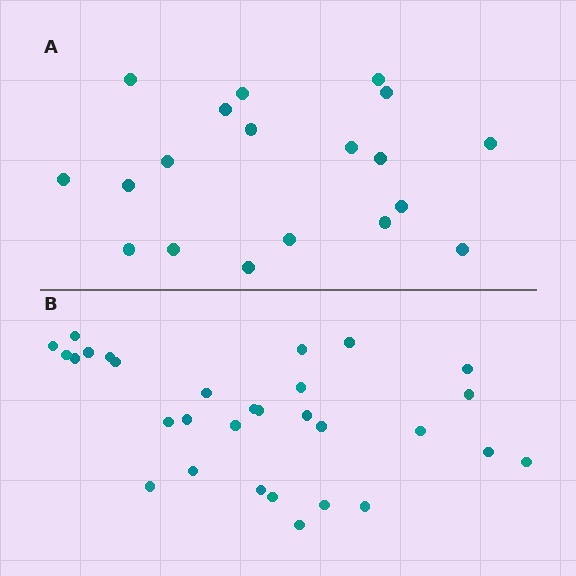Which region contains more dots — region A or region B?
Region B (the bottom region) has more dots.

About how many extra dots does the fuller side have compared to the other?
Region B has roughly 12 or so more dots than region A.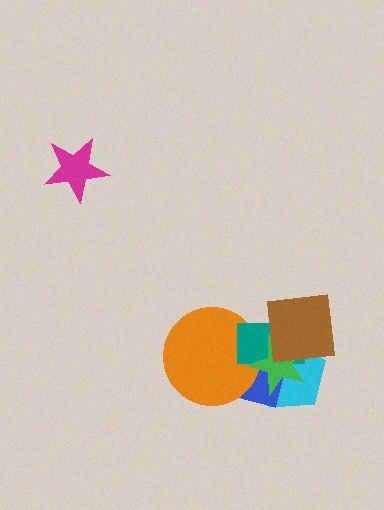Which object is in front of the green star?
The brown square is in front of the green star.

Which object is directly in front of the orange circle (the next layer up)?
The teal rectangle is directly in front of the orange circle.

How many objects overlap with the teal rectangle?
5 objects overlap with the teal rectangle.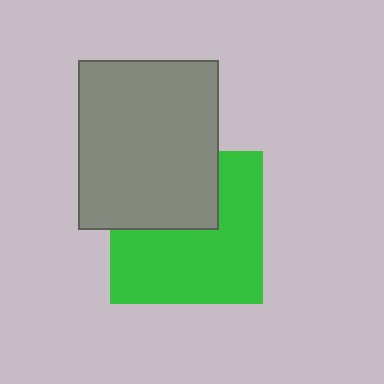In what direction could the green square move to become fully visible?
The green square could move down. That would shift it out from behind the gray rectangle entirely.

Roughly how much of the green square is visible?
About half of it is visible (roughly 63%).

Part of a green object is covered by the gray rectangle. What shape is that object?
It is a square.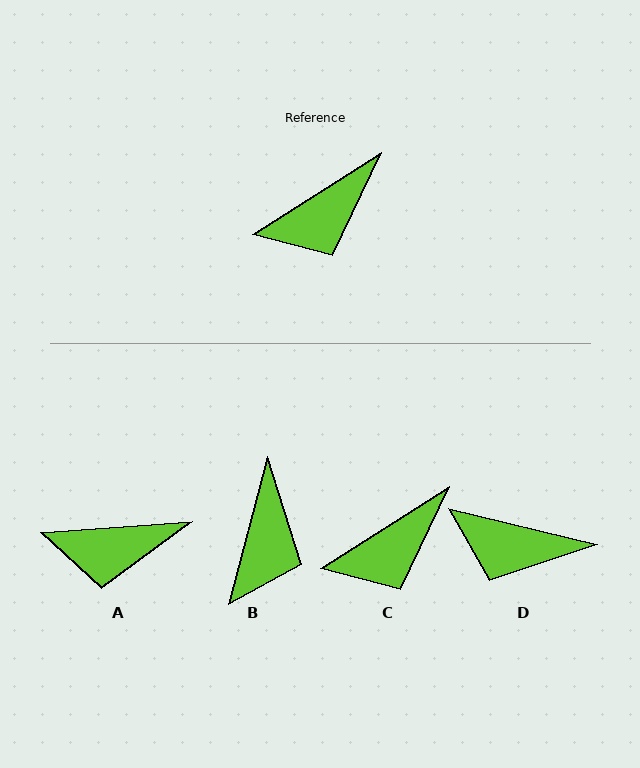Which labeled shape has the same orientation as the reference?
C.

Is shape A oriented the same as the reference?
No, it is off by about 28 degrees.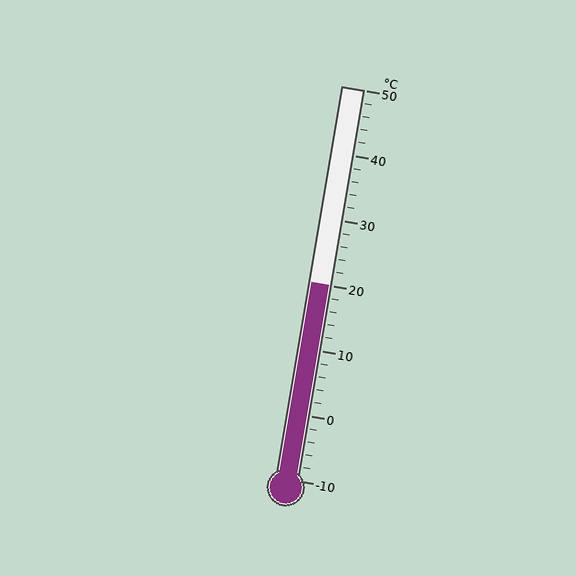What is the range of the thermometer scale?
The thermometer scale ranges from -10°C to 50°C.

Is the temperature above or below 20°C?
The temperature is at 20°C.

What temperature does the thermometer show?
The thermometer shows approximately 20°C.